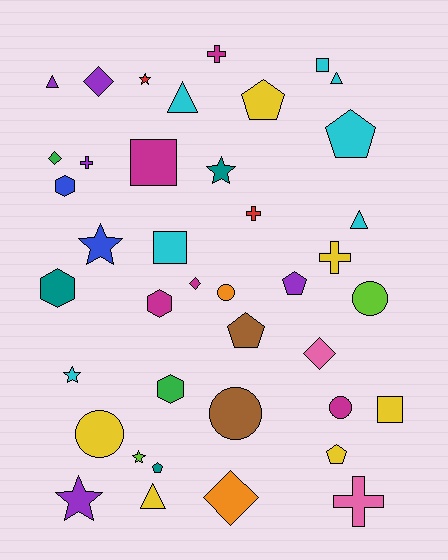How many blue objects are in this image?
There are 2 blue objects.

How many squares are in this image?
There are 4 squares.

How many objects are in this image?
There are 40 objects.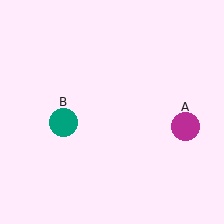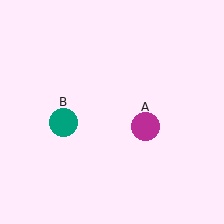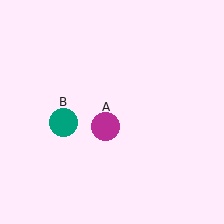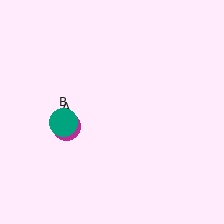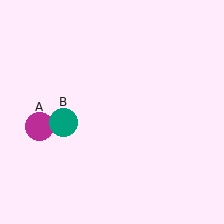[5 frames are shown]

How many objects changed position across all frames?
1 object changed position: magenta circle (object A).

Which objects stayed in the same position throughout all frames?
Teal circle (object B) remained stationary.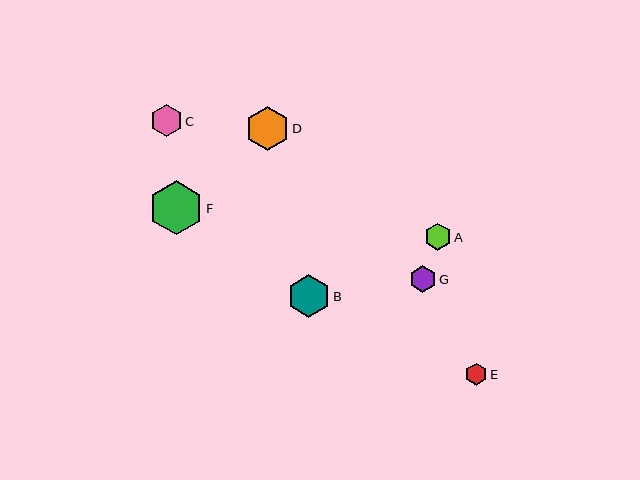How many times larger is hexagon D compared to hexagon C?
Hexagon D is approximately 1.4 times the size of hexagon C.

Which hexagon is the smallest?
Hexagon E is the smallest with a size of approximately 22 pixels.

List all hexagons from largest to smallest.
From largest to smallest: F, D, B, C, G, A, E.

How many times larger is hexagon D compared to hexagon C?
Hexagon D is approximately 1.4 times the size of hexagon C.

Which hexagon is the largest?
Hexagon F is the largest with a size of approximately 54 pixels.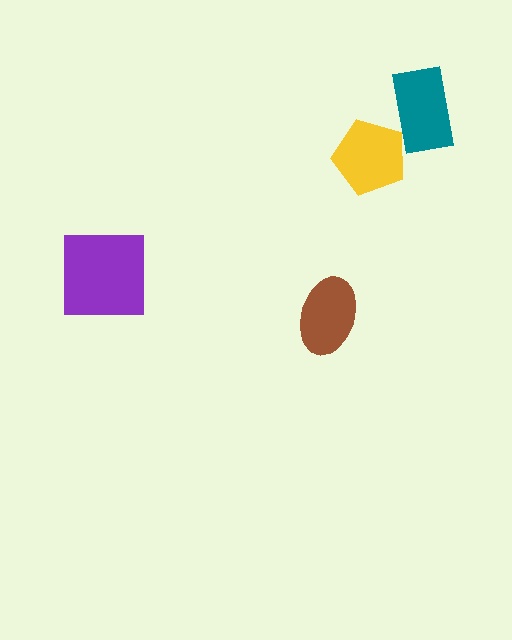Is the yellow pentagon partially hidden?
Yes, it is partially covered by another shape.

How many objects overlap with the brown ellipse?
0 objects overlap with the brown ellipse.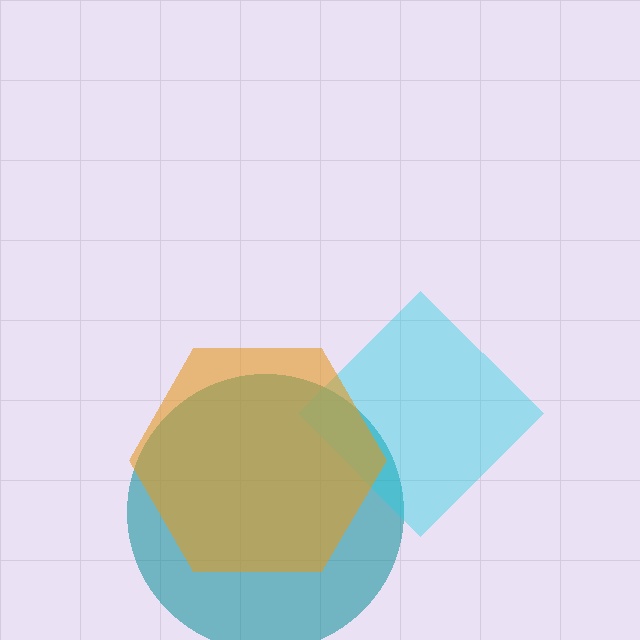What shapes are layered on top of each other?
The layered shapes are: a teal circle, a cyan diamond, an orange hexagon.